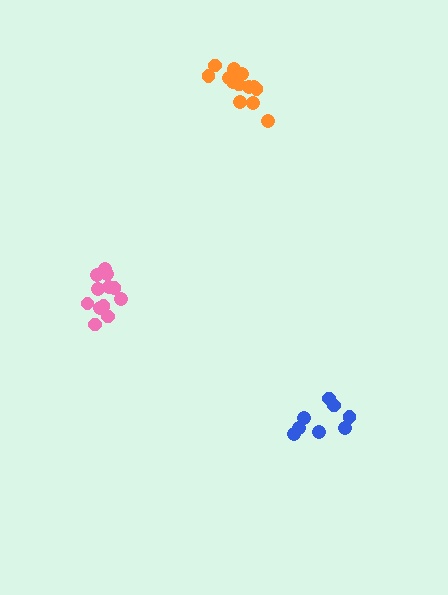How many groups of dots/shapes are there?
There are 3 groups.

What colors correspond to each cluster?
The clusters are colored: blue, orange, pink.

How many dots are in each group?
Group 1: 8 dots, Group 2: 13 dots, Group 3: 12 dots (33 total).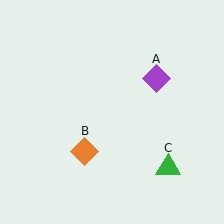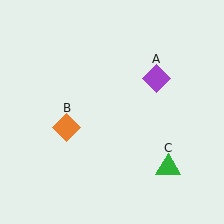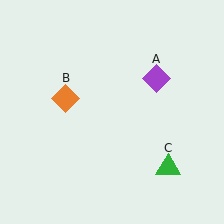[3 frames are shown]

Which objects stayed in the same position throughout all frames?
Purple diamond (object A) and green triangle (object C) remained stationary.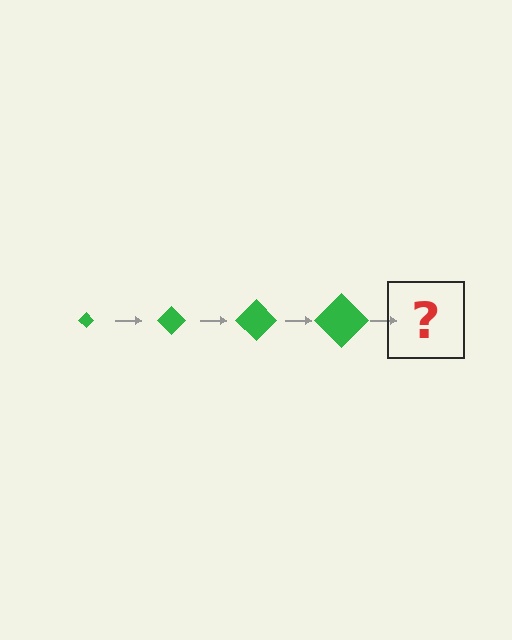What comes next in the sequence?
The next element should be a green diamond, larger than the previous one.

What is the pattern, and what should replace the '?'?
The pattern is that the diamond gets progressively larger each step. The '?' should be a green diamond, larger than the previous one.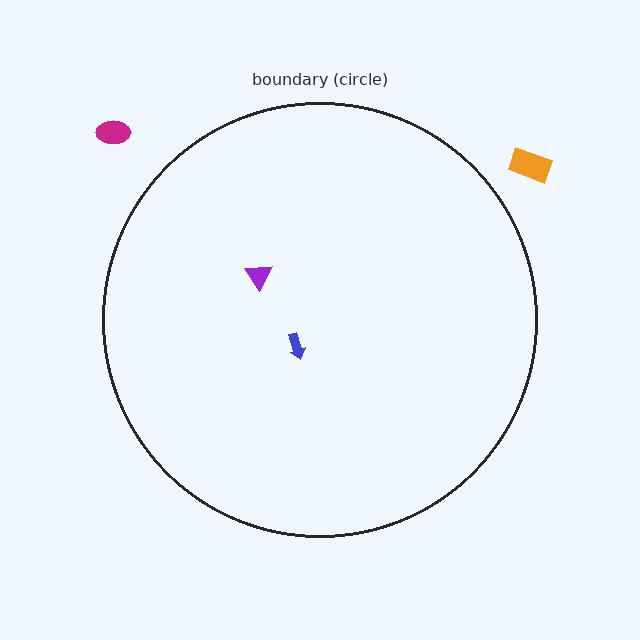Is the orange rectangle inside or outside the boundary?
Outside.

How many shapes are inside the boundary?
2 inside, 2 outside.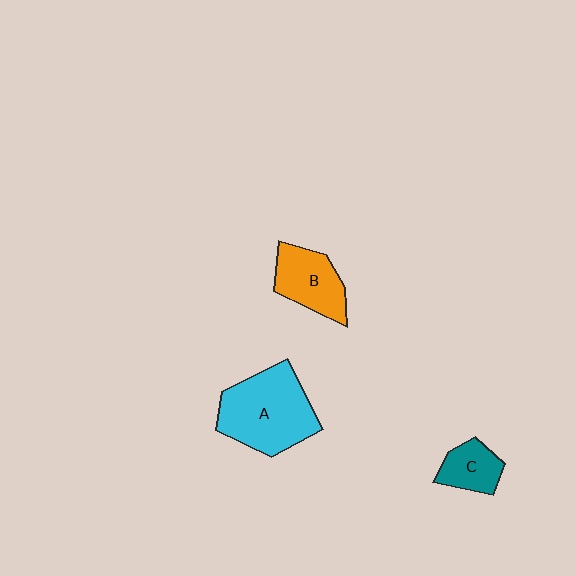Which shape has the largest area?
Shape A (cyan).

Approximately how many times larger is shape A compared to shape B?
Approximately 1.7 times.